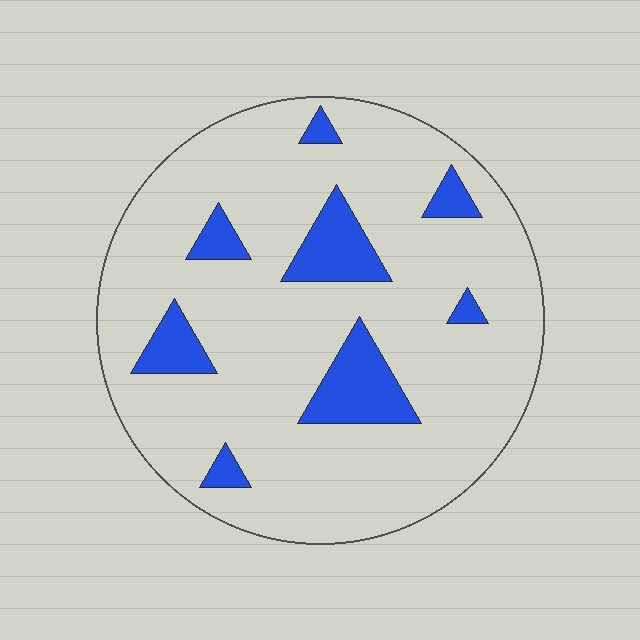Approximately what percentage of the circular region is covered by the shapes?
Approximately 15%.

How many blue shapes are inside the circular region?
8.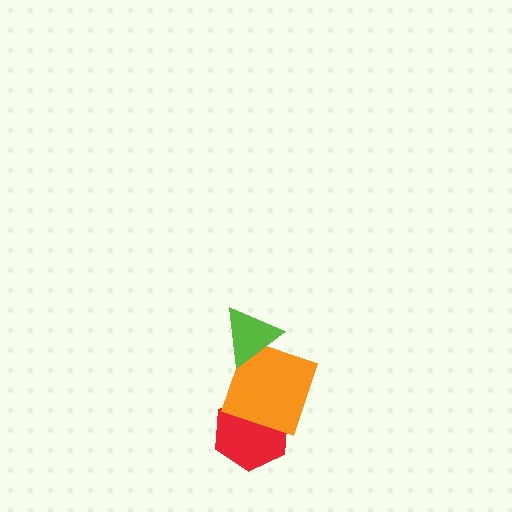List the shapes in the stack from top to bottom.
From top to bottom: the lime triangle, the orange square, the red hexagon.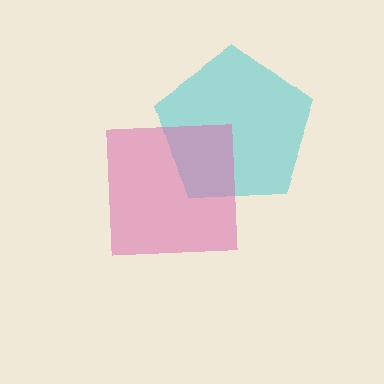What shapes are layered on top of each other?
The layered shapes are: a cyan pentagon, a pink square.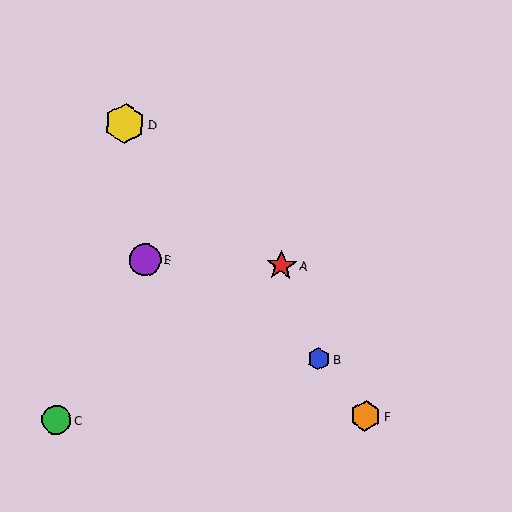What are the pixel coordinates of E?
Object E is at (145, 259).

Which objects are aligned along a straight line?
Objects B, D, F are aligned along a straight line.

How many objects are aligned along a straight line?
3 objects (B, D, F) are aligned along a straight line.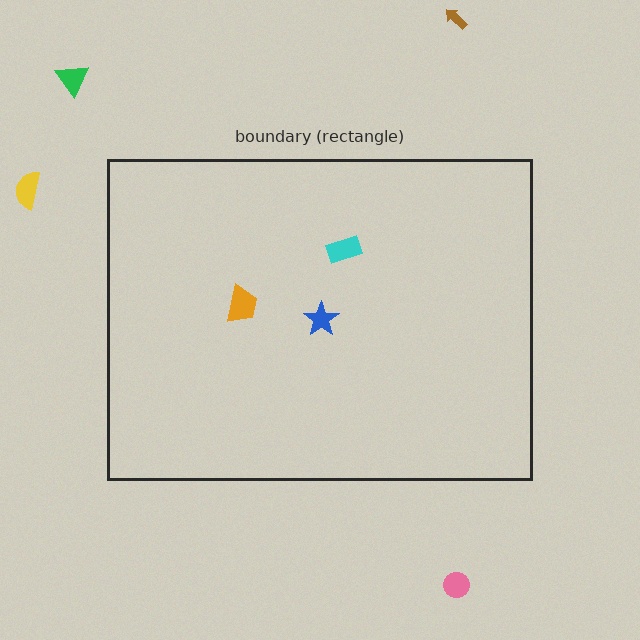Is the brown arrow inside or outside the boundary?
Outside.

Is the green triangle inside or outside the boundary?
Outside.